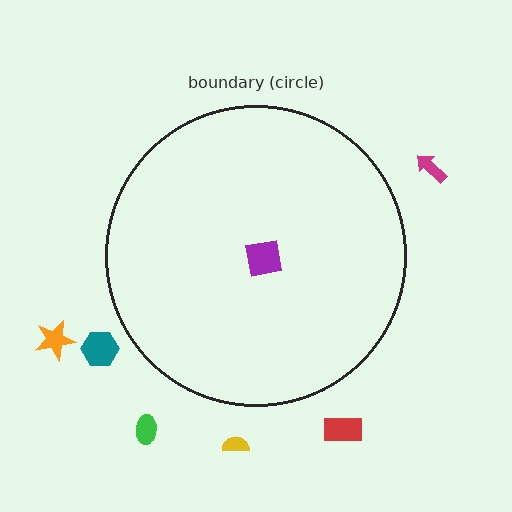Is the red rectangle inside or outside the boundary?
Outside.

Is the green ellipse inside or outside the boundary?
Outside.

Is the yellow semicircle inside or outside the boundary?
Outside.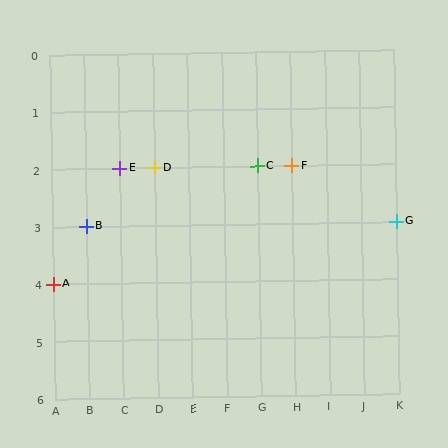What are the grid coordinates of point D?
Point D is at grid coordinates (D, 2).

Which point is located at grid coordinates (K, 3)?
Point G is at (K, 3).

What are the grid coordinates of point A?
Point A is at grid coordinates (A, 4).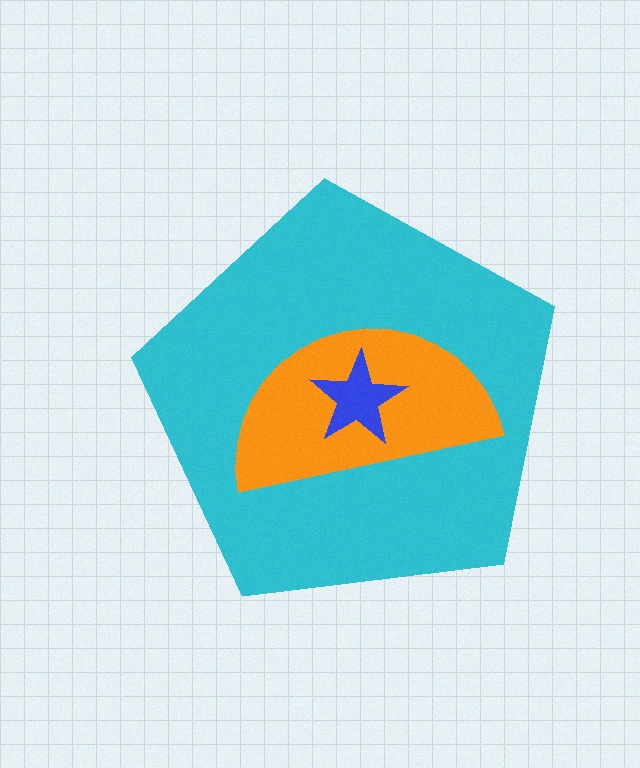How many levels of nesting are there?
3.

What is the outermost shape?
The cyan pentagon.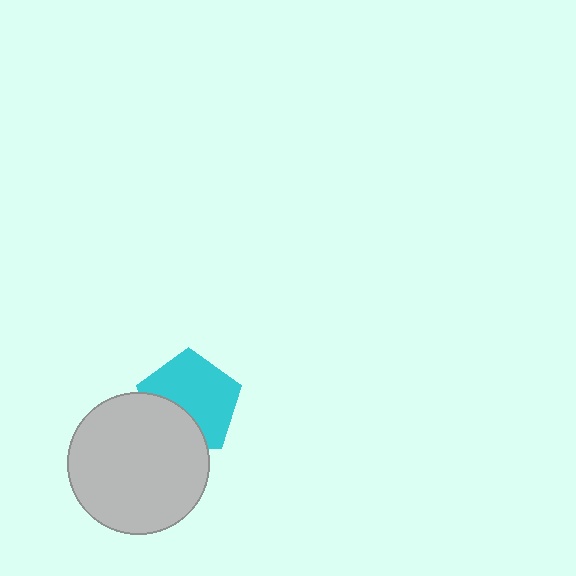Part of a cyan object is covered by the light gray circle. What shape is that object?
It is a pentagon.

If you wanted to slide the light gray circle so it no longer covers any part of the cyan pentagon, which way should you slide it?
Slide it down — that is the most direct way to separate the two shapes.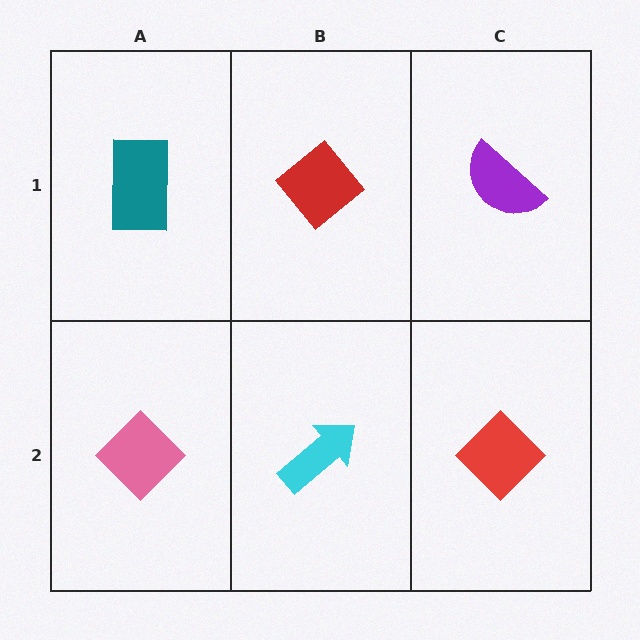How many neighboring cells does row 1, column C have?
2.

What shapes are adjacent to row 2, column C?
A purple semicircle (row 1, column C), a cyan arrow (row 2, column B).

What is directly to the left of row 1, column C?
A red diamond.